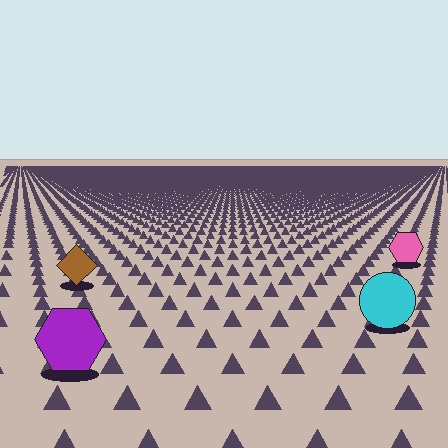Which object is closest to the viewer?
The purple hexagon is closest. The texture marks near it are larger and more spread out.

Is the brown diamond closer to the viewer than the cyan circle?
No. The cyan circle is closer — you can tell from the texture gradient: the ground texture is coarser near it.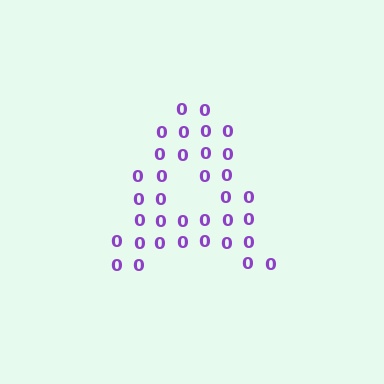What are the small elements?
The small elements are digit 0's.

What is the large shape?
The large shape is the letter A.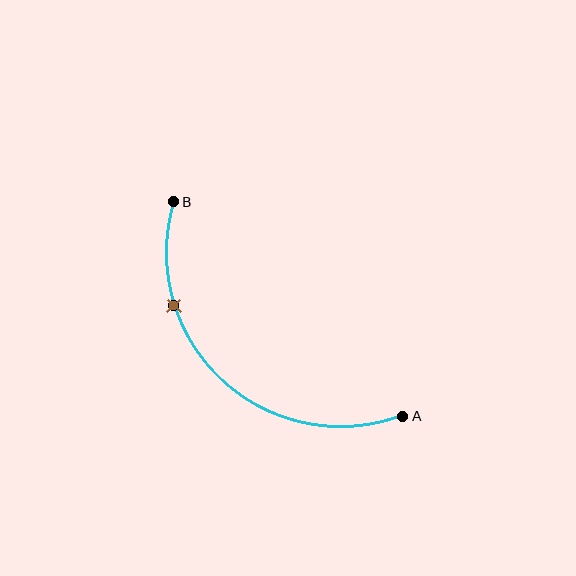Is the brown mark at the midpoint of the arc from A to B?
No. The brown mark lies on the arc but is closer to endpoint B. The arc midpoint would be at the point on the curve equidistant along the arc from both A and B.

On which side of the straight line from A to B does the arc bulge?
The arc bulges below and to the left of the straight line connecting A and B.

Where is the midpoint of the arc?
The arc midpoint is the point on the curve farthest from the straight line joining A and B. It sits below and to the left of that line.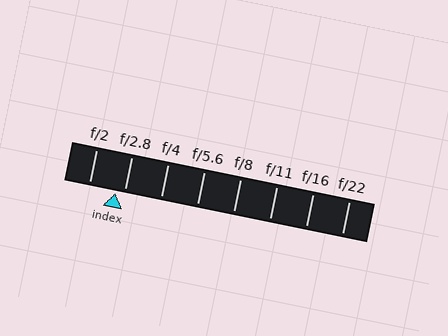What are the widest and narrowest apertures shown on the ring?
The widest aperture shown is f/2 and the narrowest is f/22.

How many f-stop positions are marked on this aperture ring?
There are 8 f-stop positions marked.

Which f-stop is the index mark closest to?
The index mark is closest to f/2.8.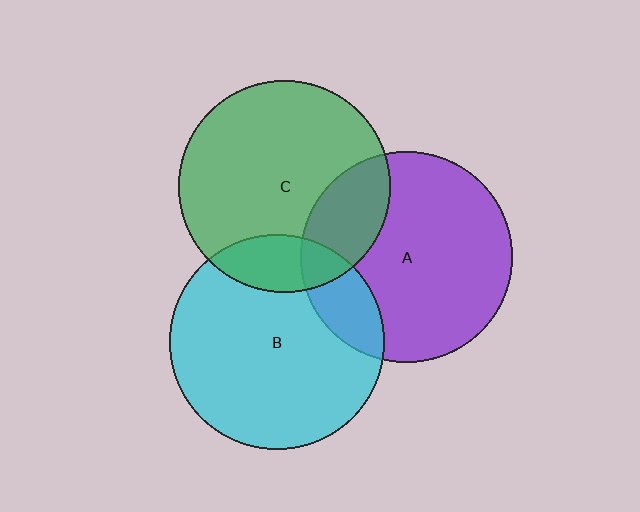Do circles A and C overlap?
Yes.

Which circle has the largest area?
Circle B (cyan).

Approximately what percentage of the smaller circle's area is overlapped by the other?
Approximately 20%.